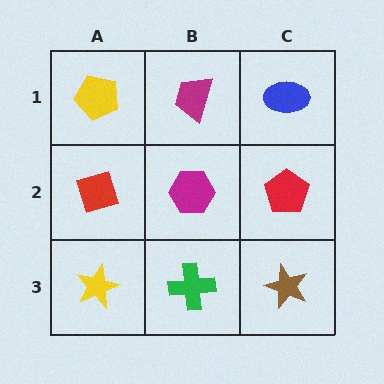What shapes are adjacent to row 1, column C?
A red pentagon (row 2, column C), a magenta trapezoid (row 1, column B).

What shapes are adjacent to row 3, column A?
A red diamond (row 2, column A), a green cross (row 3, column B).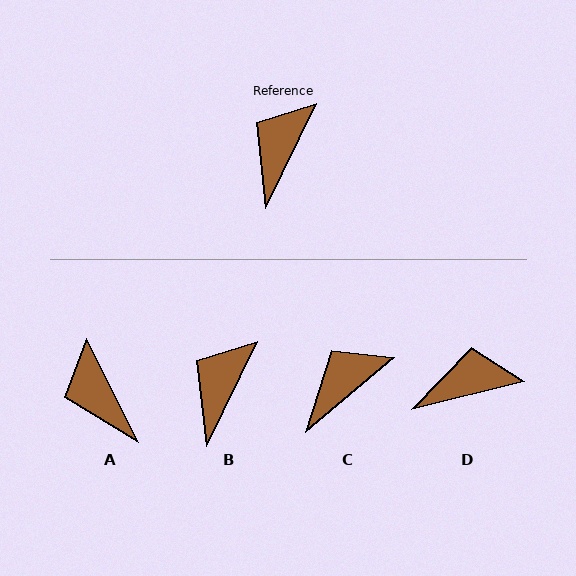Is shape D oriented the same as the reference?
No, it is off by about 50 degrees.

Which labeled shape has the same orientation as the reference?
B.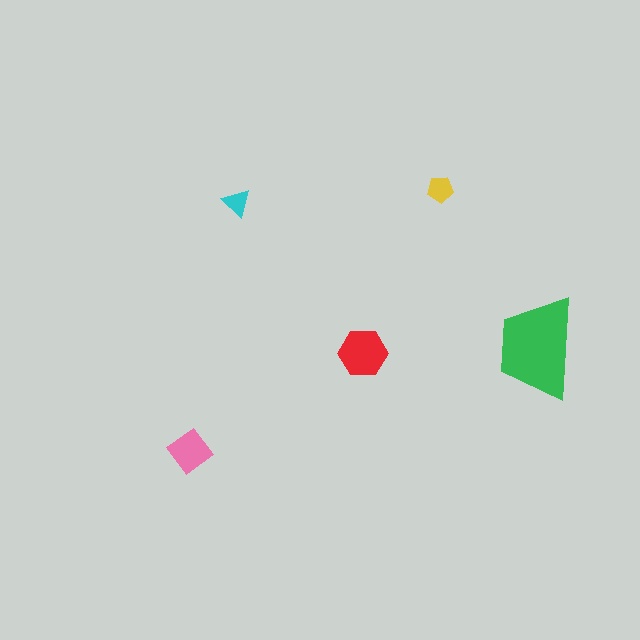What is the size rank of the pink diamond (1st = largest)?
3rd.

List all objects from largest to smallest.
The green trapezoid, the red hexagon, the pink diamond, the yellow pentagon, the cyan triangle.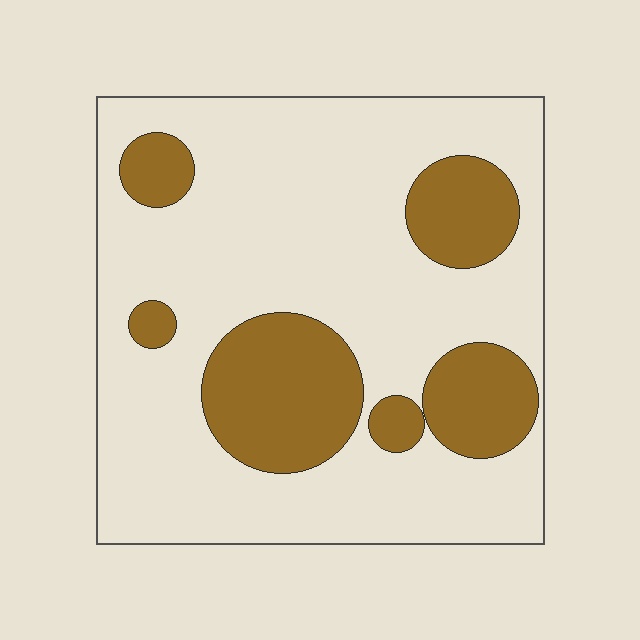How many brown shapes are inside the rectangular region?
6.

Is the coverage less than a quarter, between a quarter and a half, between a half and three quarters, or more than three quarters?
Between a quarter and a half.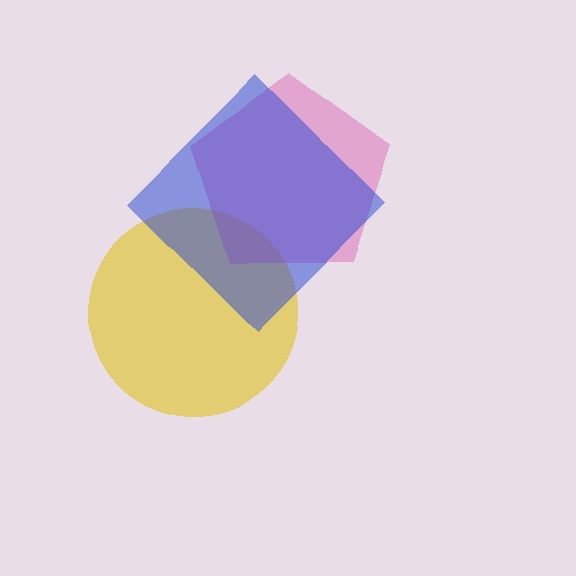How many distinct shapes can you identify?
There are 3 distinct shapes: a yellow circle, a pink pentagon, a blue diamond.